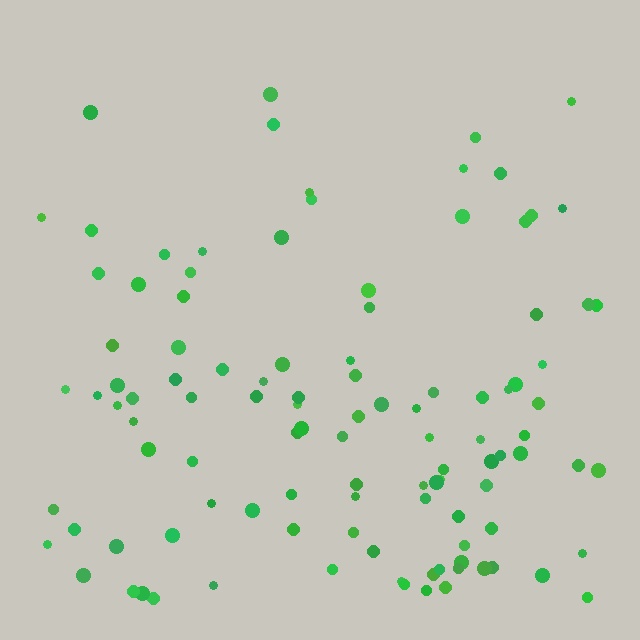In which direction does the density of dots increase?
From top to bottom, with the bottom side densest.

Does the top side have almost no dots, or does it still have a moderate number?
Still a moderate number, just noticeably fewer than the bottom.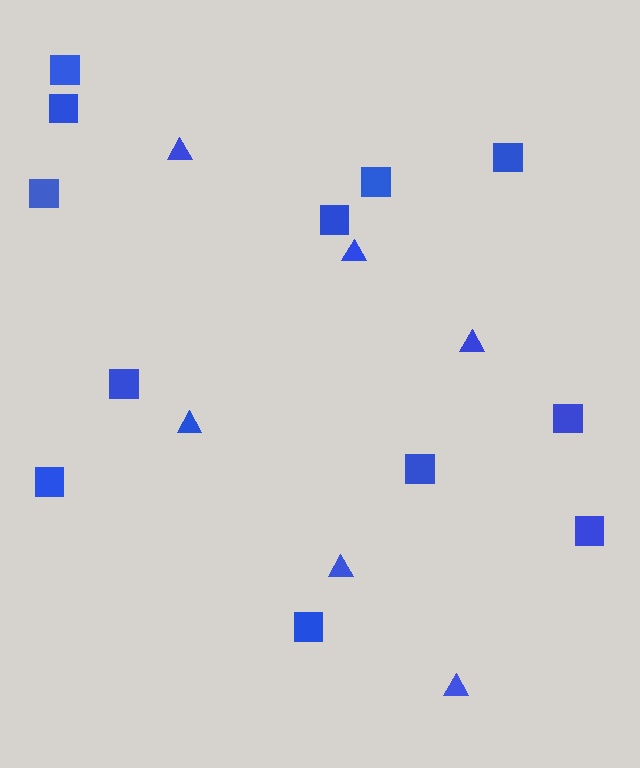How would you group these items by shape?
There are 2 groups: one group of squares (12) and one group of triangles (6).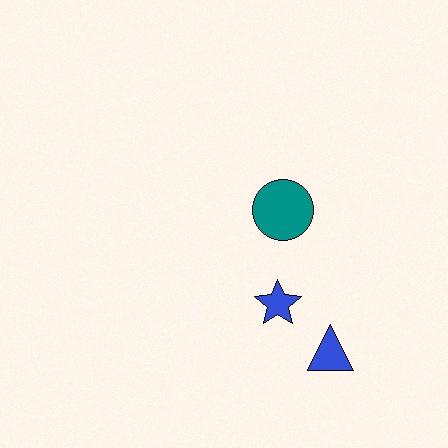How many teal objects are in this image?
There is 1 teal object.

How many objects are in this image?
There are 3 objects.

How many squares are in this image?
There are no squares.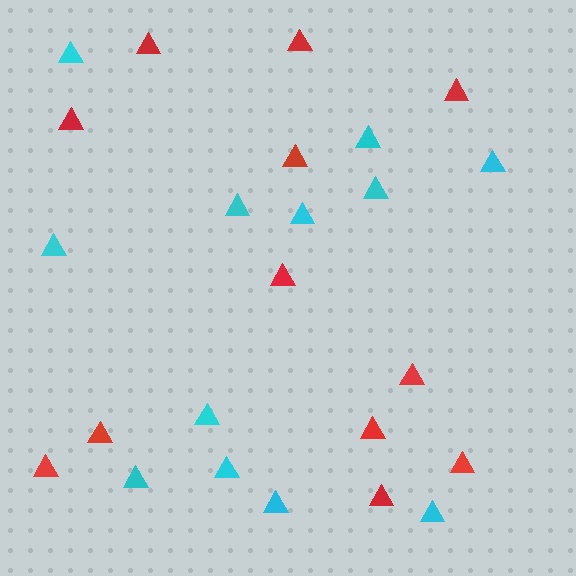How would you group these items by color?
There are 2 groups: one group of red triangles (12) and one group of cyan triangles (12).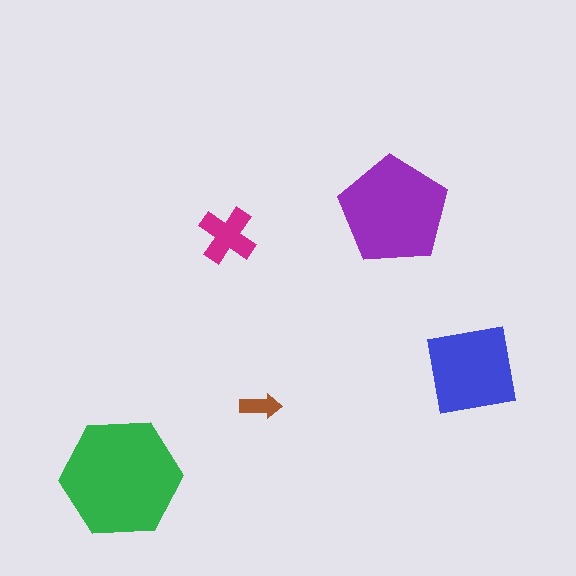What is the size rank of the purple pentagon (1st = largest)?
2nd.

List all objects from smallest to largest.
The brown arrow, the magenta cross, the blue square, the purple pentagon, the green hexagon.